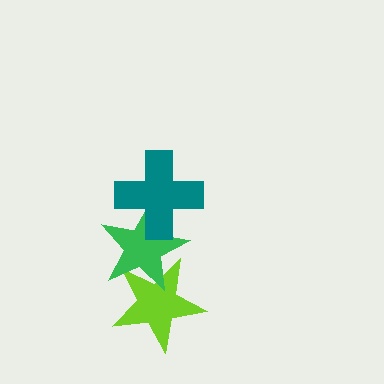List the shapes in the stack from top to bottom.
From top to bottom: the teal cross, the green star, the lime star.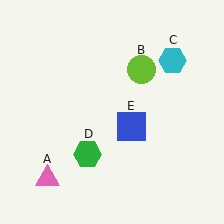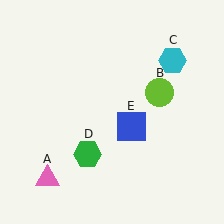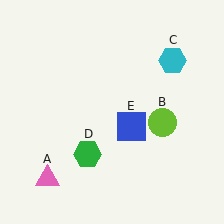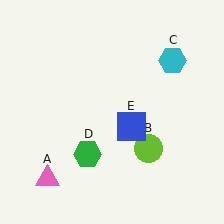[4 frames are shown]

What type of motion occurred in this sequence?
The lime circle (object B) rotated clockwise around the center of the scene.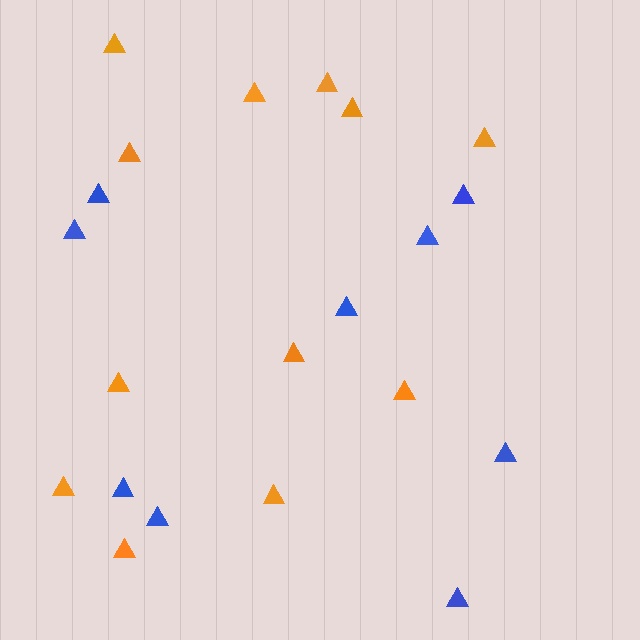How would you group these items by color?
There are 2 groups: one group of orange triangles (12) and one group of blue triangles (9).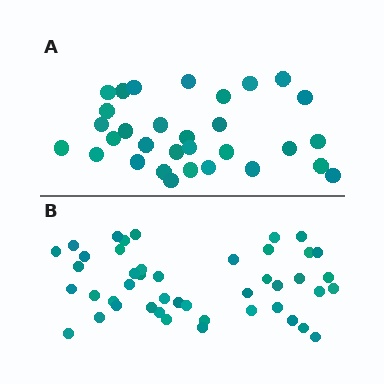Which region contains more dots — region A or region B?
Region B (the bottom region) has more dots.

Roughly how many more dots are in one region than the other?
Region B has approximately 15 more dots than region A.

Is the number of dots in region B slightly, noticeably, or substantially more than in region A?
Region B has substantially more. The ratio is roughly 1.5 to 1.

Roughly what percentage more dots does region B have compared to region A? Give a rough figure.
About 45% more.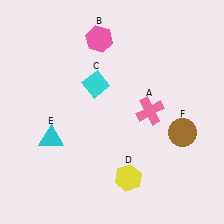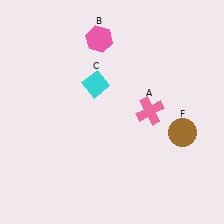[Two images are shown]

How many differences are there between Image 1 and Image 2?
There are 2 differences between the two images.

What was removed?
The cyan triangle (E), the yellow hexagon (D) were removed in Image 2.